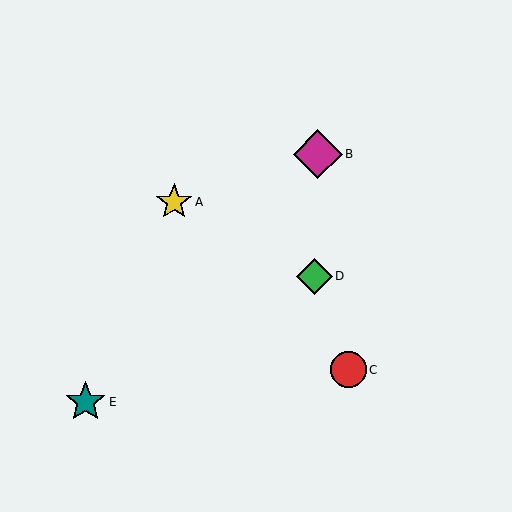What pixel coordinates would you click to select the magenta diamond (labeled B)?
Click at (318, 154) to select the magenta diamond B.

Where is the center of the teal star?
The center of the teal star is at (86, 402).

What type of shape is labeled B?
Shape B is a magenta diamond.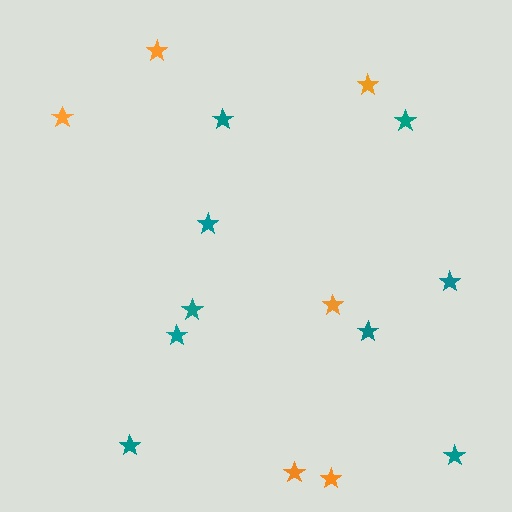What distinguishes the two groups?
There are 2 groups: one group of teal stars (9) and one group of orange stars (6).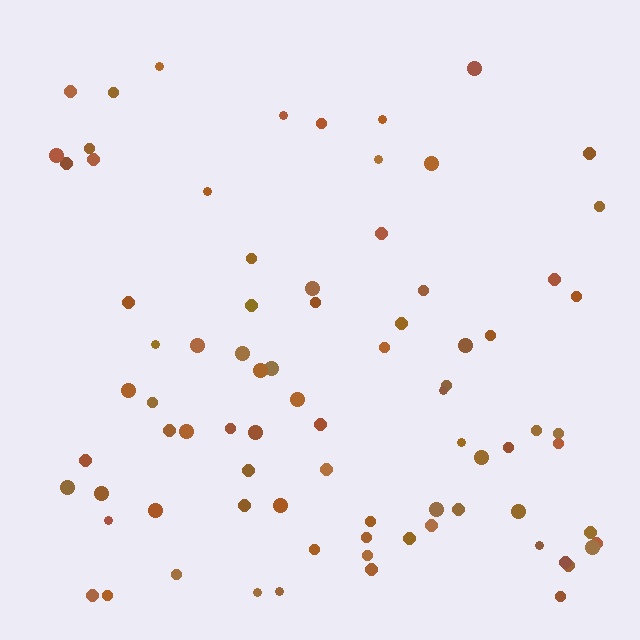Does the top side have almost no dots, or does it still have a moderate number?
Still a moderate number, just noticeably fewer than the bottom.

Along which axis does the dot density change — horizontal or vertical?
Vertical.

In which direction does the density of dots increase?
From top to bottom, with the bottom side densest.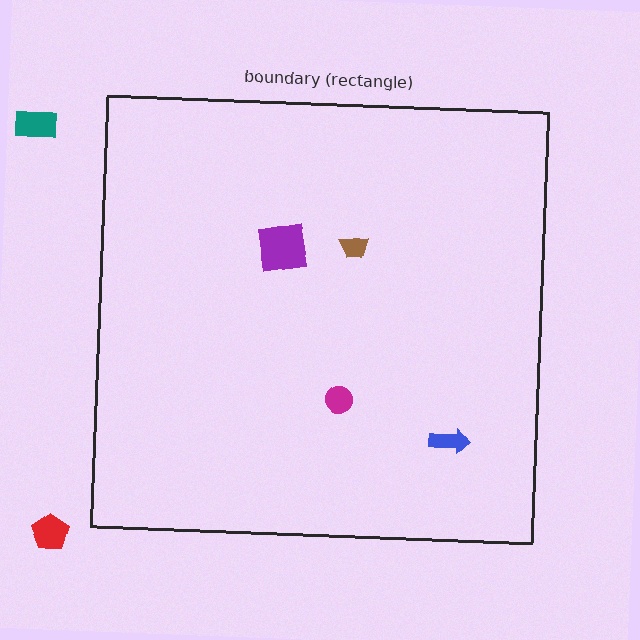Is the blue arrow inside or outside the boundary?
Inside.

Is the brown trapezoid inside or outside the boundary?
Inside.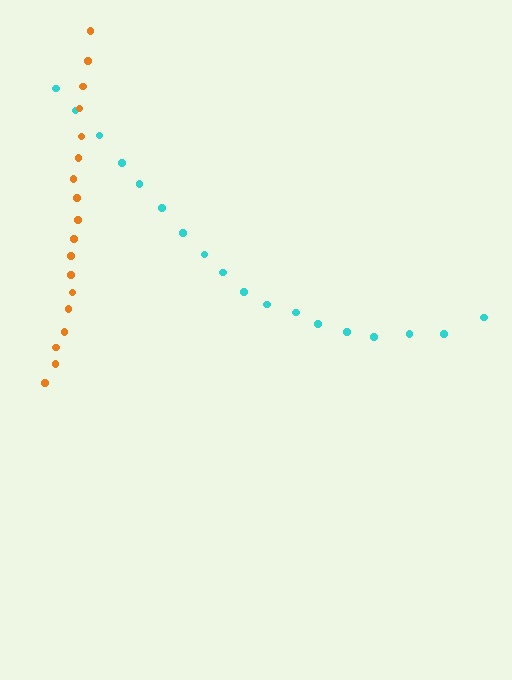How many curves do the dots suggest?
There are 2 distinct paths.